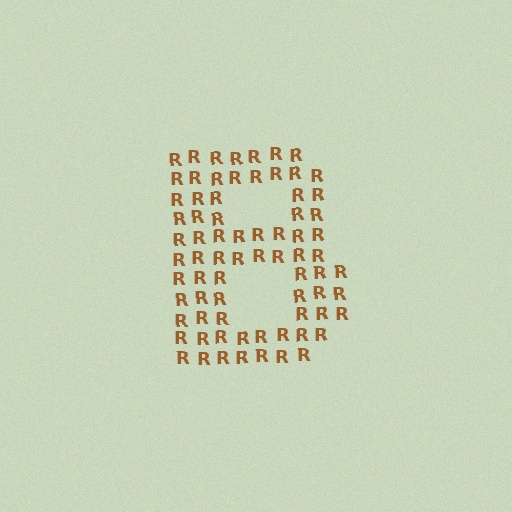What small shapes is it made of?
It is made of small letter R's.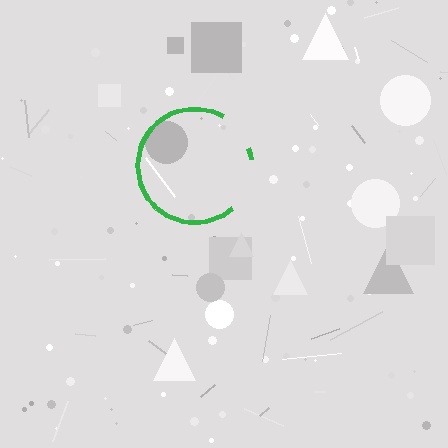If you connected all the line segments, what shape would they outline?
They would outline a circle.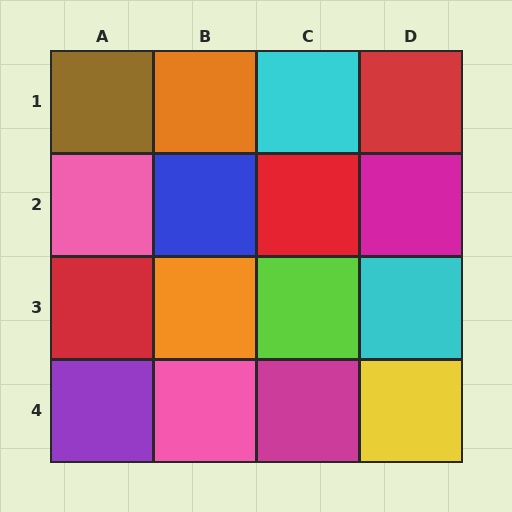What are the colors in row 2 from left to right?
Pink, blue, red, magenta.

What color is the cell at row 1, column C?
Cyan.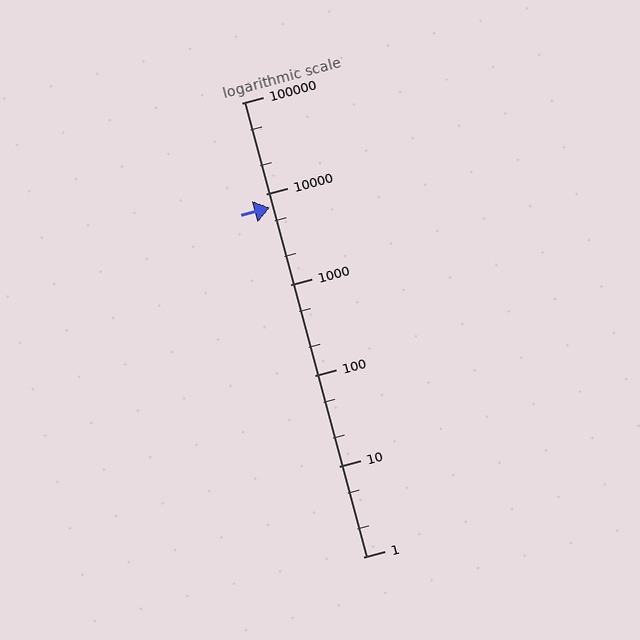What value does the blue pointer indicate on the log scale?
The pointer indicates approximately 7000.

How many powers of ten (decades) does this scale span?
The scale spans 5 decades, from 1 to 100000.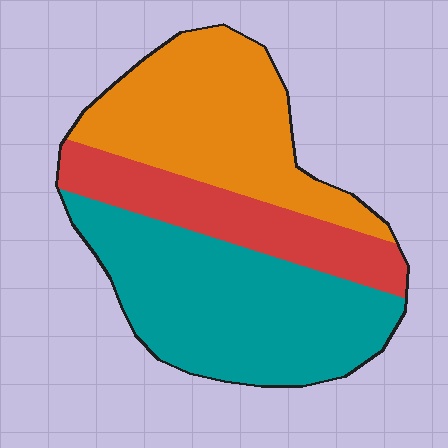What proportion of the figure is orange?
Orange takes up about one third (1/3) of the figure.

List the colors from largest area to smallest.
From largest to smallest: teal, orange, red.